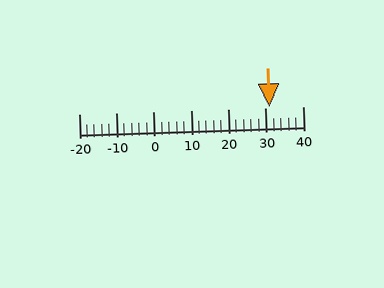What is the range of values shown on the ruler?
The ruler shows values from -20 to 40.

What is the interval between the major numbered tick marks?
The major tick marks are spaced 10 units apart.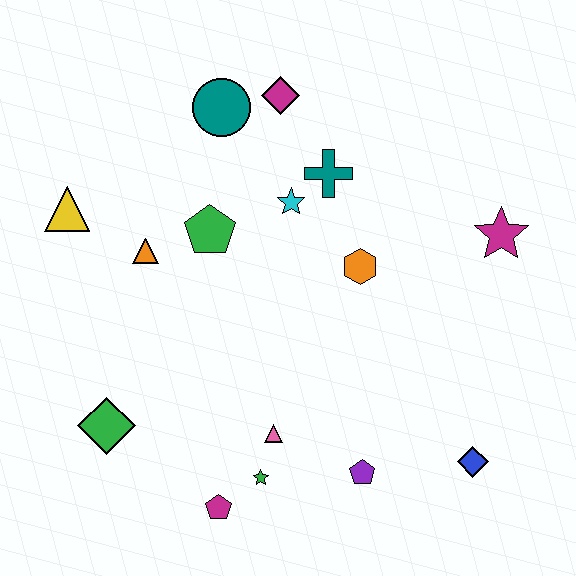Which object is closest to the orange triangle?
The green pentagon is closest to the orange triangle.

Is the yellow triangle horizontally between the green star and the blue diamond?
No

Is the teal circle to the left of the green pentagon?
No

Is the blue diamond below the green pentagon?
Yes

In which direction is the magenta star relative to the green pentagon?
The magenta star is to the right of the green pentagon.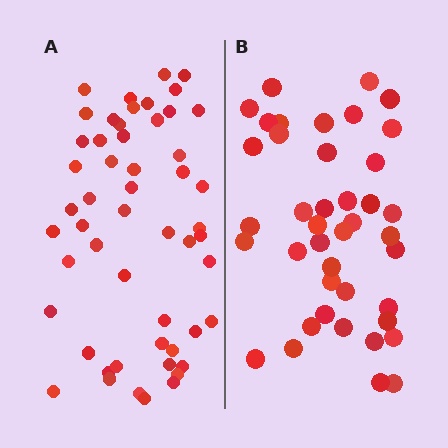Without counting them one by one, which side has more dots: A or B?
Region A (the left region) has more dots.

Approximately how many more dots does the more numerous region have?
Region A has roughly 12 or so more dots than region B.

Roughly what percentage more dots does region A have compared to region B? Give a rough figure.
About 30% more.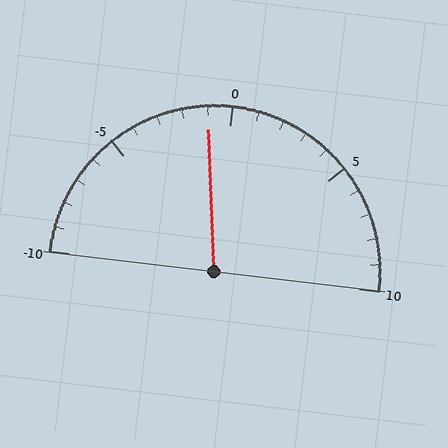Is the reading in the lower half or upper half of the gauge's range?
The reading is in the lower half of the range (-10 to 10).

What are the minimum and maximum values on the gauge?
The gauge ranges from -10 to 10.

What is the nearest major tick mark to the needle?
The nearest major tick mark is 0.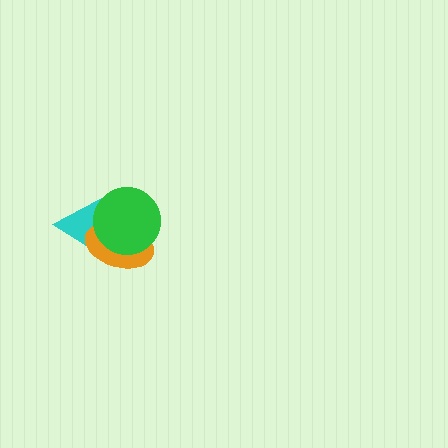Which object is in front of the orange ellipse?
The green circle is in front of the orange ellipse.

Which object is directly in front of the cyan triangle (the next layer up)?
The orange ellipse is directly in front of the cyan triangle.